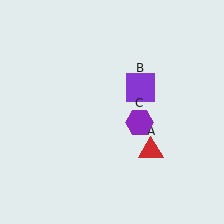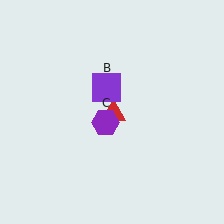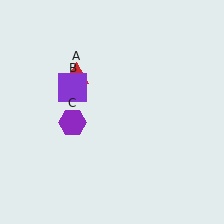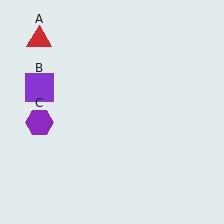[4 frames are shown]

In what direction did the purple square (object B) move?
The purple square (object B) moved left.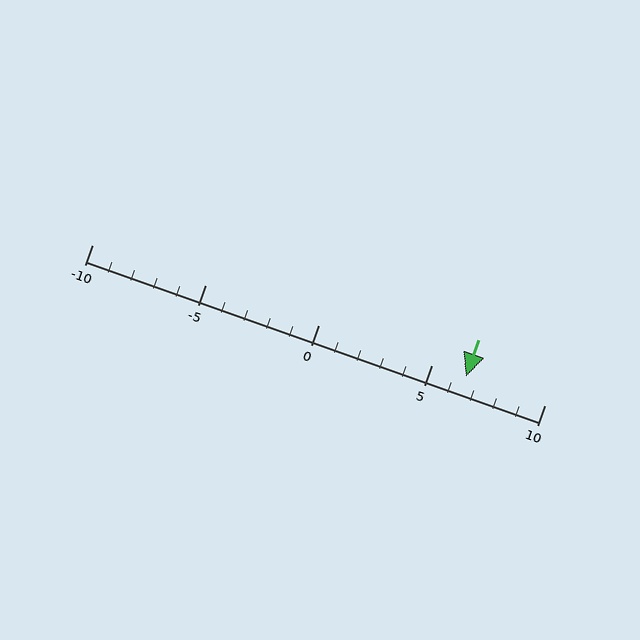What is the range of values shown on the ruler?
The ruler shows values from -10 to 10.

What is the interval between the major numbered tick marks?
The major tick marks are spaced 5 units apart.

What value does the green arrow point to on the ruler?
The green arrow points to approximately 6.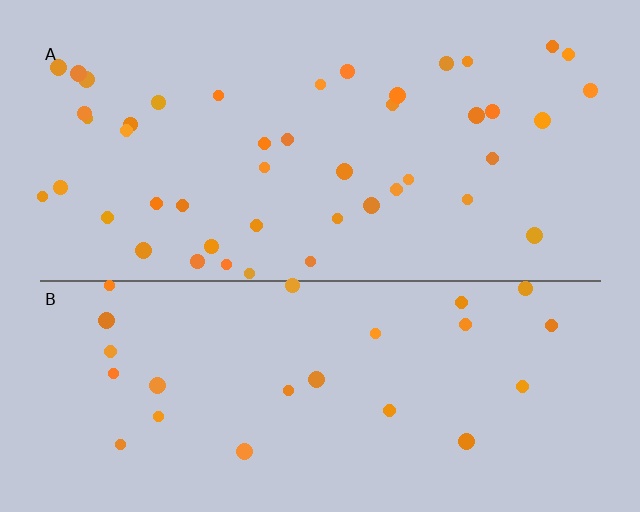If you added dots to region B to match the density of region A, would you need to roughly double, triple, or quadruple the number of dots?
Approximately double.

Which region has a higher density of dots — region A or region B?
A (the top).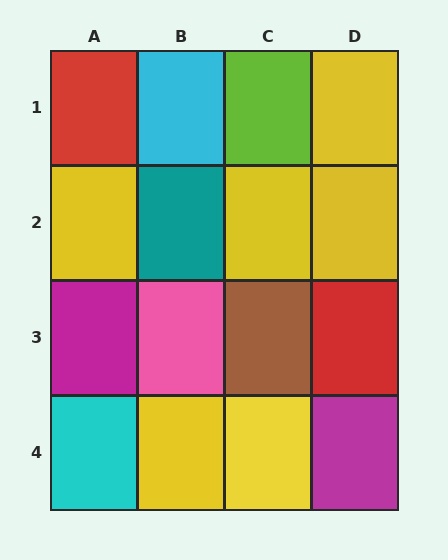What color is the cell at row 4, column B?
Yellow.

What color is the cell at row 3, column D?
Red.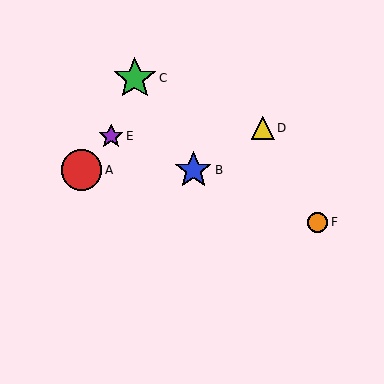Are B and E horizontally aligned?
No, B is at y≈170 and E is at y≈136.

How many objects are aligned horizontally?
2 objects (A, B) are aligned horizontally.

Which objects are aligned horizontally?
Objects A, B are aligned horizontally.